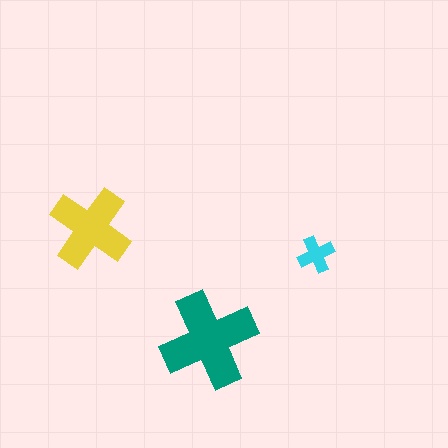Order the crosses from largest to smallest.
the teal one, the yellow one, the cyan one.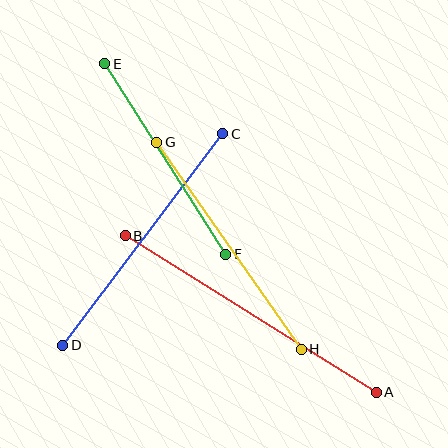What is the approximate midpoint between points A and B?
The midpoint is at approximately (251, 314) pixels.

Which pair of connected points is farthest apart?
Points A and B are farthest apart.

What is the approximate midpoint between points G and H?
The midpoint is at approximately (229, 246) pixels.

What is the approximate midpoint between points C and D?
The midpoint is at approximately (143, 239) pixels.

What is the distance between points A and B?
The distance is approximately 296 pixels.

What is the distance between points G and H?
The distance is approximately 252 pixels.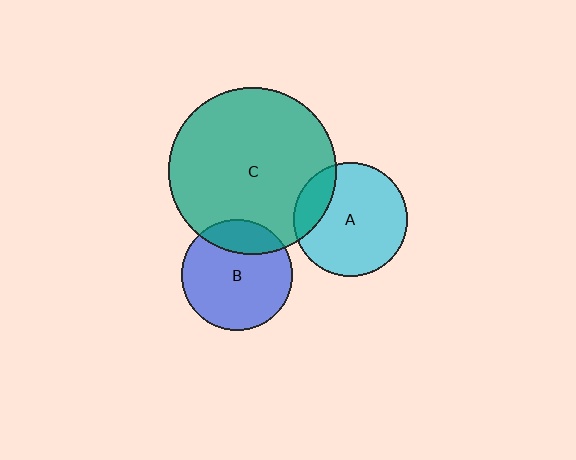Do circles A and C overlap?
Yes.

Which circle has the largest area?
Circle C (teal).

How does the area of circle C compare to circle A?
Approximately 2.2 times.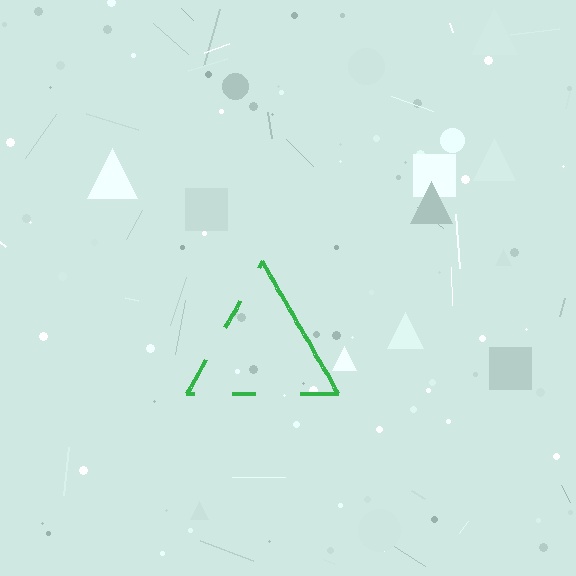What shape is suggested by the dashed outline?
The dashed outline suggests a triangle.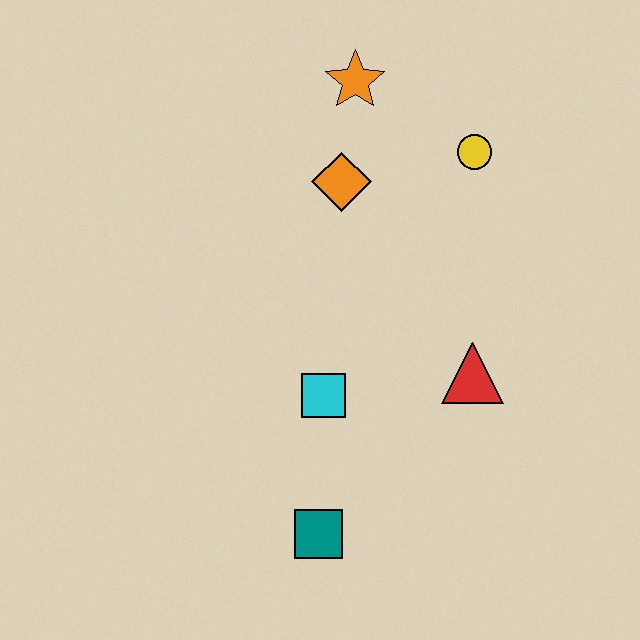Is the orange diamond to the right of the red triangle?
No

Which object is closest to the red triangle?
The cyan square is closest to the red triangle.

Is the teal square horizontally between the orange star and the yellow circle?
No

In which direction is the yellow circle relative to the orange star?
The yellow circle is to the right of the orange star.